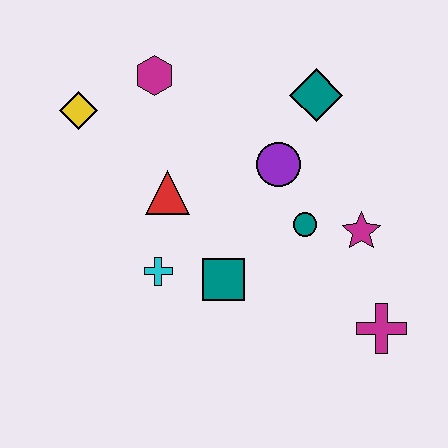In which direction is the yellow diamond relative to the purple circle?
The yellow diamond is to the left of the purple circle.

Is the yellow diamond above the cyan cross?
Yes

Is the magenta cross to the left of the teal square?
No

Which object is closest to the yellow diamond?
The magenta hexagon is closest to the yellow diamond.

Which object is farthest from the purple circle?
The yellow diamond is farthest from the purple circle.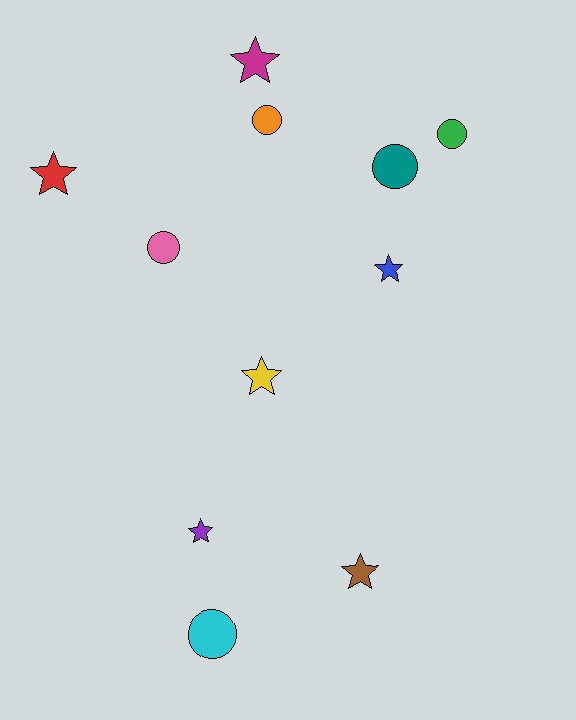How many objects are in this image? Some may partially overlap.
There are 11 objects.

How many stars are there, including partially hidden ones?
There are 6 stars.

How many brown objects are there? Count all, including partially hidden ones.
There is 1 brown object.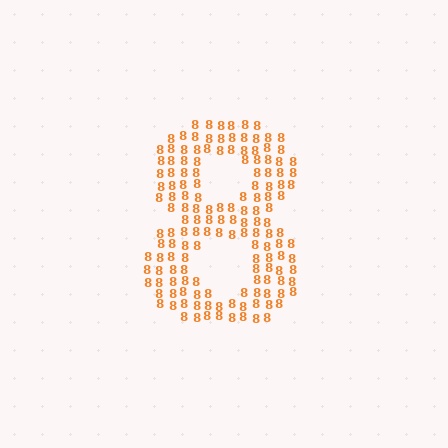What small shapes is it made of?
It is made of small digit 8's.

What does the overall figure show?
The overall figure shows the digit 8.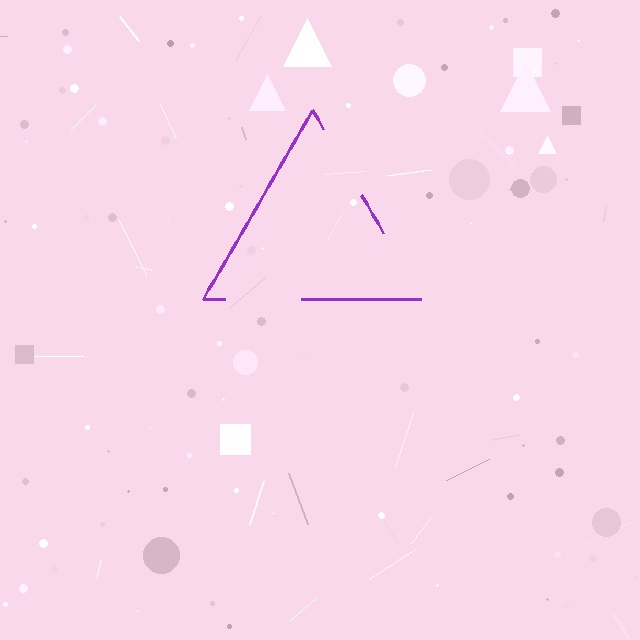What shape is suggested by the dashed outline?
The dashed outline suggests a triangle.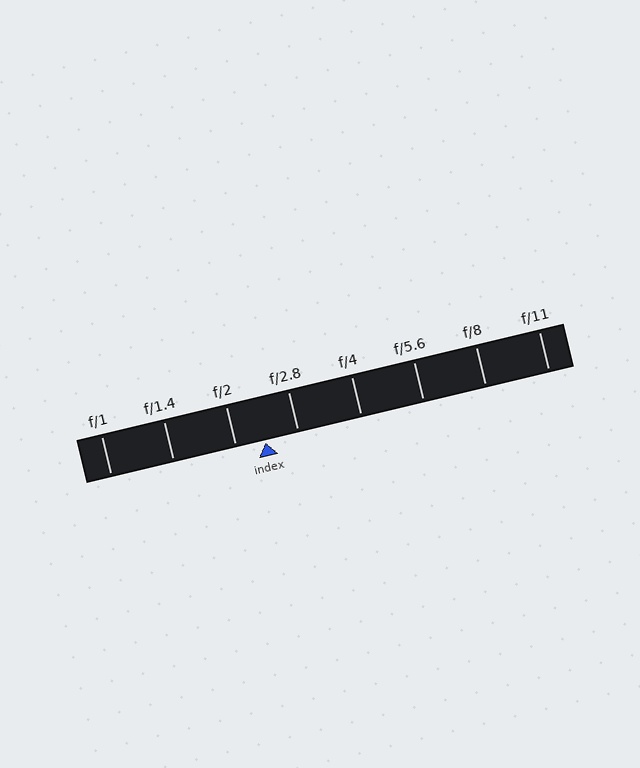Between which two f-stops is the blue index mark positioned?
The index mark is between f/2 and f/2.8.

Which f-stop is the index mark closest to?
The index mark is closest to f/2.